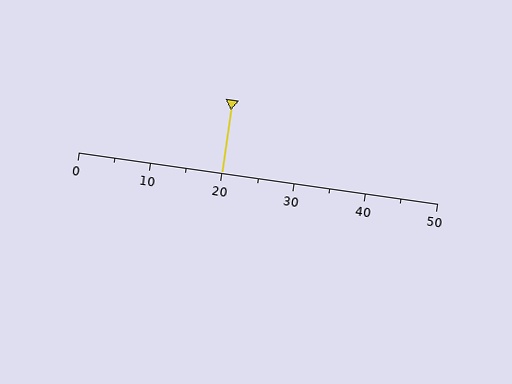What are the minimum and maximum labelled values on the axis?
The axis runs from 0 to 50.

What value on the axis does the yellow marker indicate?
The marker indicates approximately 20.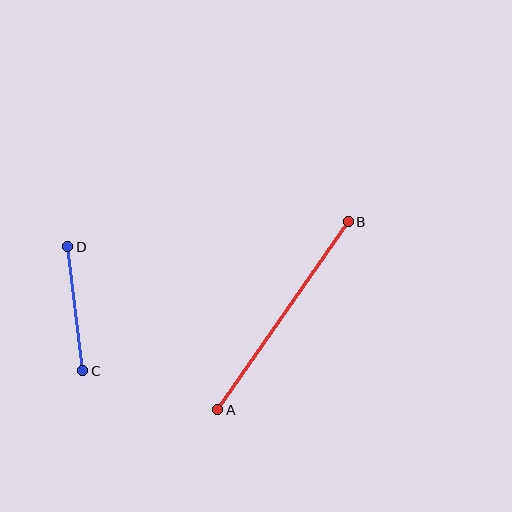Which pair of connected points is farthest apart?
Points A and B are farthest apart.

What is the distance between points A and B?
The distance is approximately 229 pixels.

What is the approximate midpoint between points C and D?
The midpoint is at approximately (75, 309) pixels.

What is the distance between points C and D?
The distance is approximately 125 pixels.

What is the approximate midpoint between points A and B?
The midpoint is at approximately (283, 316) pixels.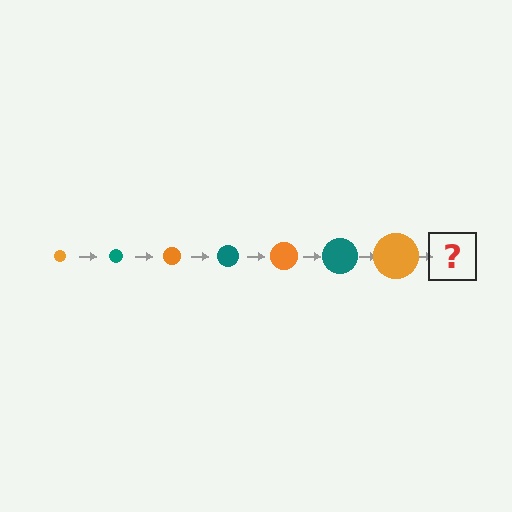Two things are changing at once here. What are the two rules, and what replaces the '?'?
The two rules are that the circle grows larger each step and the color cycles through orange and teal. The '?' should be a teal circle, larger than the previous one.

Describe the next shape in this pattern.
It should be a teal circle, larger than the previous one.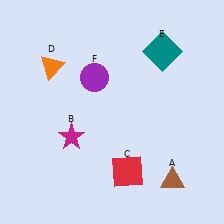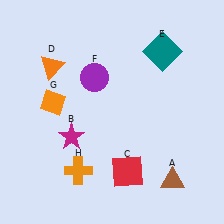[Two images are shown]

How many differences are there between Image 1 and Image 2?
There are 2 differences between the two images.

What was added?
An orange diamond (G), an orange cross (H) were added in Image 2.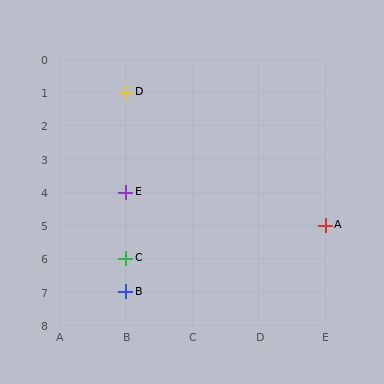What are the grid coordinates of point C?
Point C is at grid coordinates (B, 6).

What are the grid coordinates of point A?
Point A is at grid coordinates (E, 5).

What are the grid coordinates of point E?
Point E is at grid coordinates (B, 4).